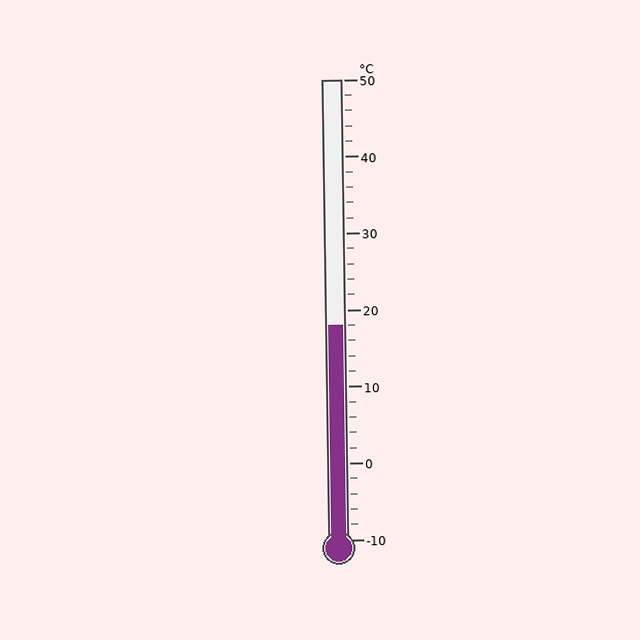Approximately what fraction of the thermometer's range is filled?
The thermometer is filled to approximately 45% of its range.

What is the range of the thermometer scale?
The thermometer scale ranges from -10°C to 50°C.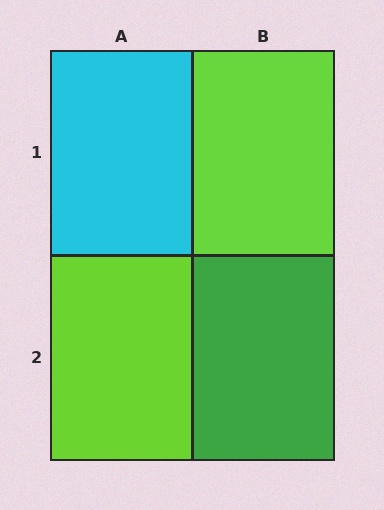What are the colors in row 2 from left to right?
Lime, green.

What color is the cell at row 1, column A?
Cyan.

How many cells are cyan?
1 cell is cyan.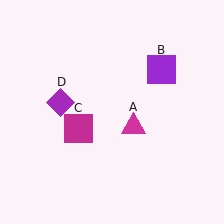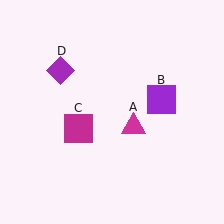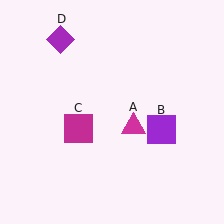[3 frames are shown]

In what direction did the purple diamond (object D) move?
The purple diamond (object D) moved up.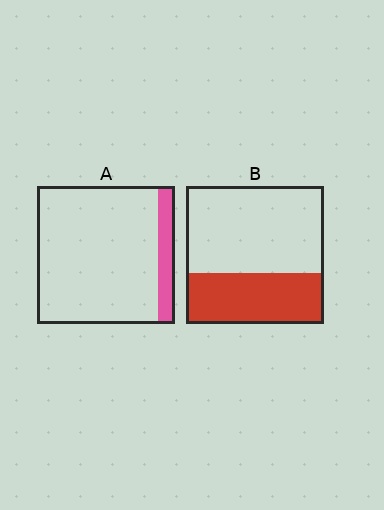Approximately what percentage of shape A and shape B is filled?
A is approximately 10% and B is approximately 35%.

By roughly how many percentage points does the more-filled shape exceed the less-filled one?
By roughly 25 percentage points (B over A).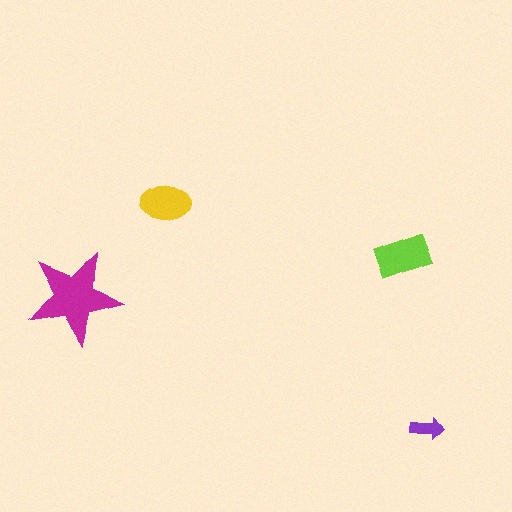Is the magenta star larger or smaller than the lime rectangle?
Larger.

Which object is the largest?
The magenta star.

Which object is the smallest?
The purple arrow.